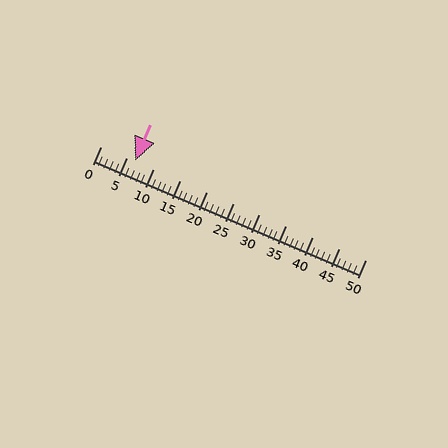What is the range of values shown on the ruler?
The ruler shows values from 0 to 50.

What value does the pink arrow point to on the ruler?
The pink arrow points to approximately 6.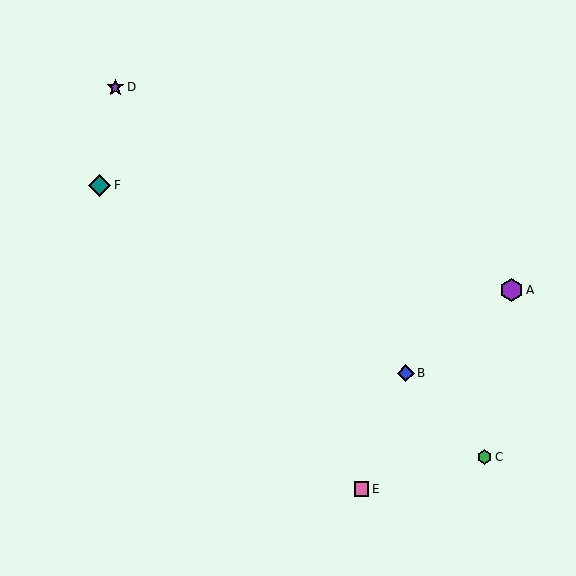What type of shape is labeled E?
Shape E is a pink square.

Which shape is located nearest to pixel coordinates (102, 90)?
The purple star (labeled D) at (115, 87) is nearest to that location.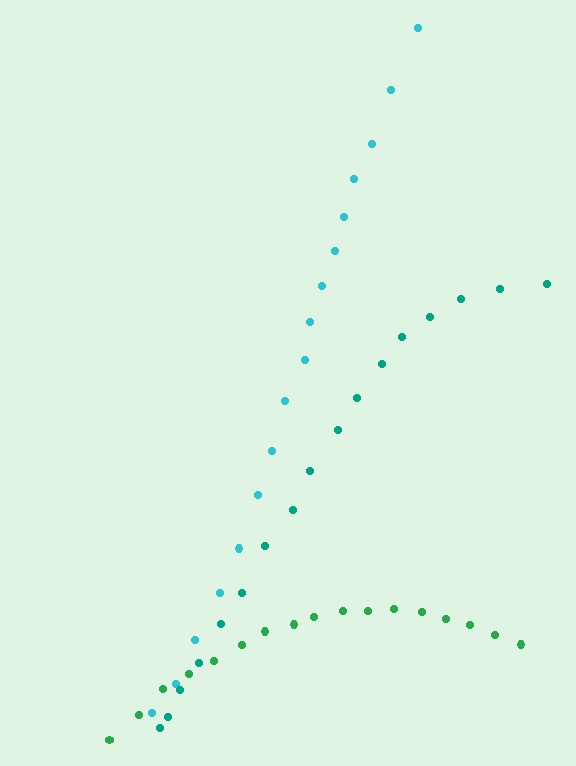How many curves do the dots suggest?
There are 3 distinct paths.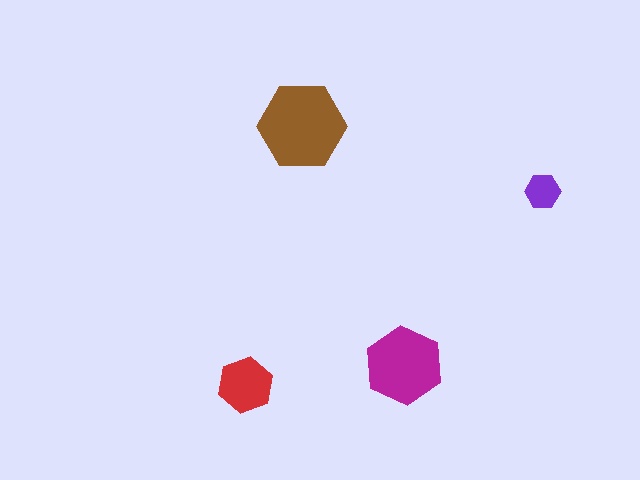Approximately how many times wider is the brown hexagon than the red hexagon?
About 1.5 times wider.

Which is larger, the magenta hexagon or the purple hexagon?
The magenta one.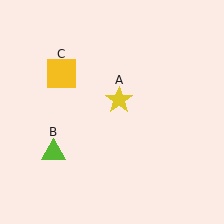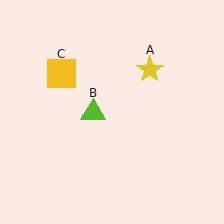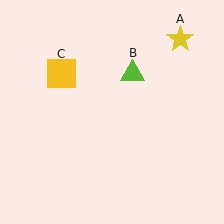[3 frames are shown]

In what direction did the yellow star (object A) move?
The yellow star (object A) moved up and to the right.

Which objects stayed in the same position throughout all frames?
Yellow square (object C) remained stationary.